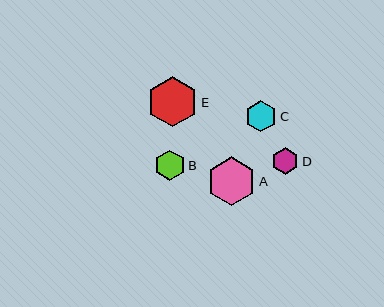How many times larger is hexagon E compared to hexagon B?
Hexagon E is approximately 1.7 times the size of hexagon B.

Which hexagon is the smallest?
Hexagon D is the smallest with a size of approximately 27 pixels.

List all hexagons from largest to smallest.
From largest to smallest: E, A, C, B, D.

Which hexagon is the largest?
Hexagon E is the largest with a size of approximately 50 pixels.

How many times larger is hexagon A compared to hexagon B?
Hexagon A is approximately 1.6 times the size of hexagon B.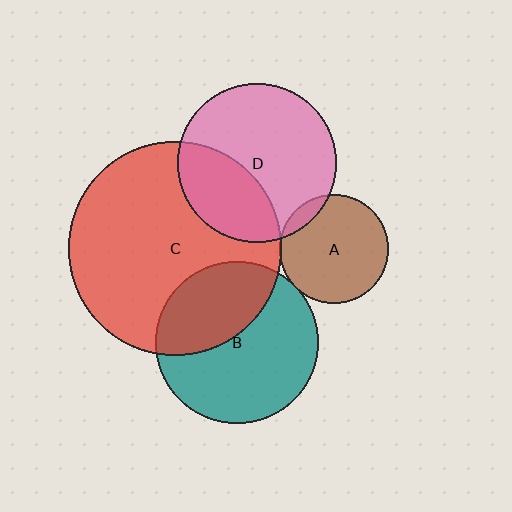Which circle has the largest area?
Circle C (red).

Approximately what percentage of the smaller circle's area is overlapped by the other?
Approximately 10%.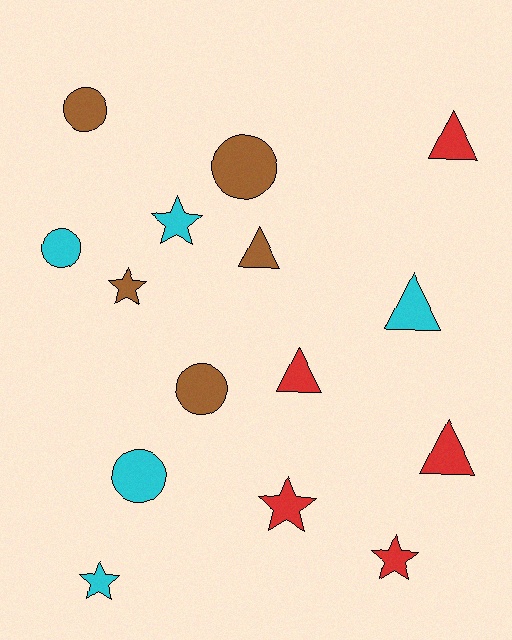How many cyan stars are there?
There are 2 cyan stars.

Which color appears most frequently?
Red, with 5 objects.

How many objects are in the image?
There are 15 objects.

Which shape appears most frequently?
Circle, with 5 objects.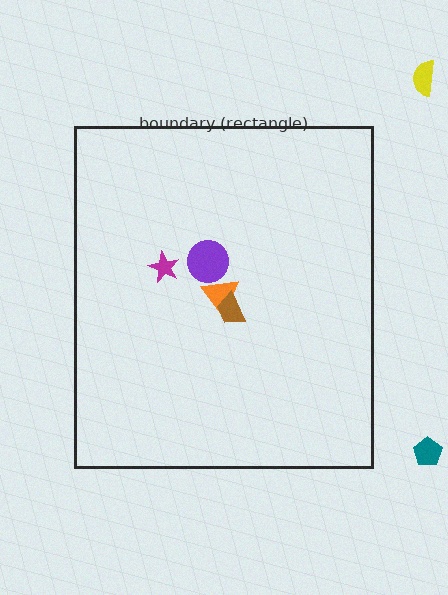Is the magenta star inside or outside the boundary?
Inside.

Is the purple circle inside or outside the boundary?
Inside.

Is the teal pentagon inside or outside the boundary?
Outside.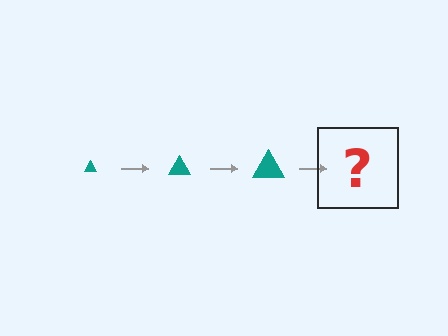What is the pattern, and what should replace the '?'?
The pattern is that the triangle gets progressively larger each step. The '?' should be a teal triangle, larger than the previous one.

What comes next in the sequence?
The next element should be a teal triangle, larger than the previous one.